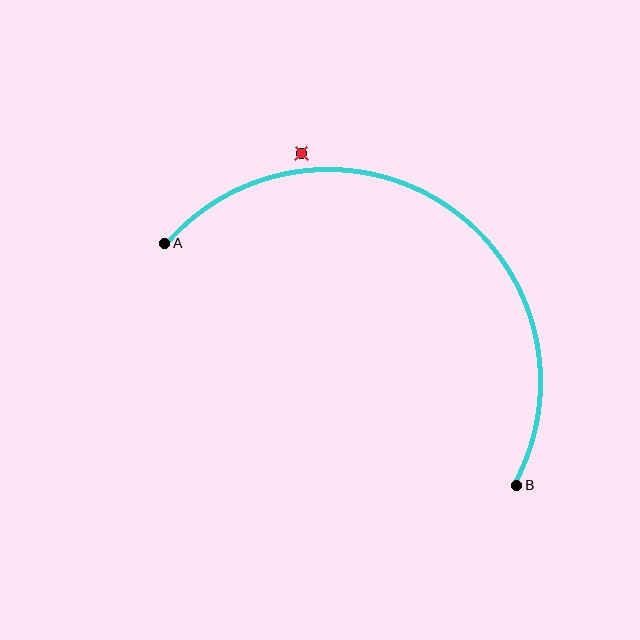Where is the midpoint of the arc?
The arc midpoint is the point on the curve farthest from the straight line joining A and B. It sits above and to the right of that line.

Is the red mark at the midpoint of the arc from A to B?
No — the red mark does not lie on the arc at all. It sits slightly outside the curve.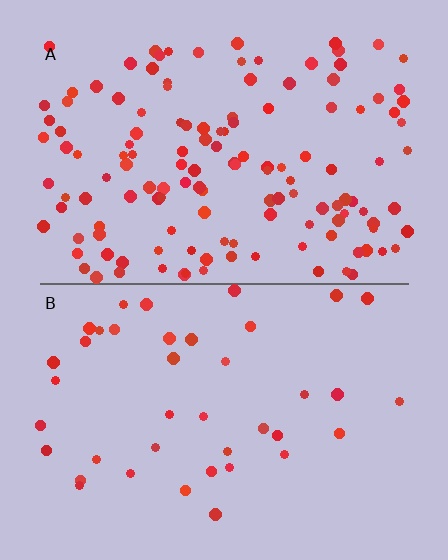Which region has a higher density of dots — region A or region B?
A (the top).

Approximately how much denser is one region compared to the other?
Approximately 3.4× — region A over region B.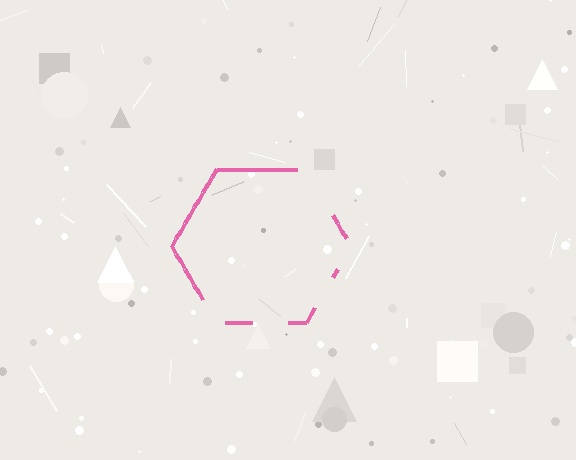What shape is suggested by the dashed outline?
The dashed outline suggests a hexagon.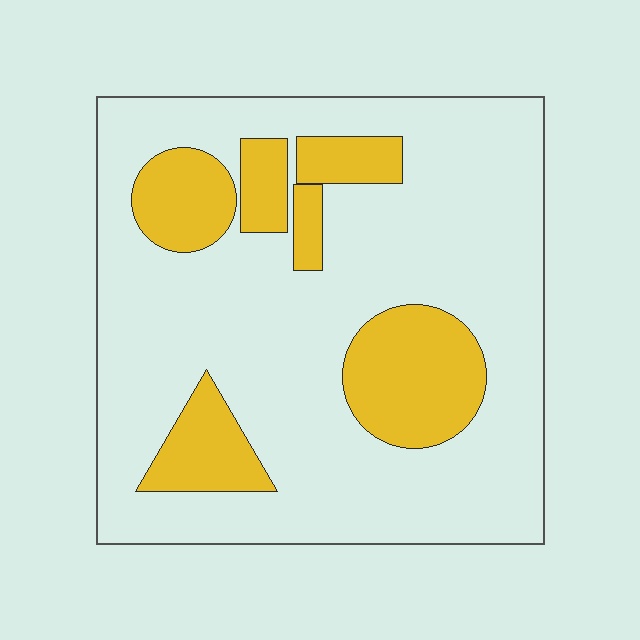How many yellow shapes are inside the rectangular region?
6.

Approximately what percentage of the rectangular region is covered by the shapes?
Approximately 25%.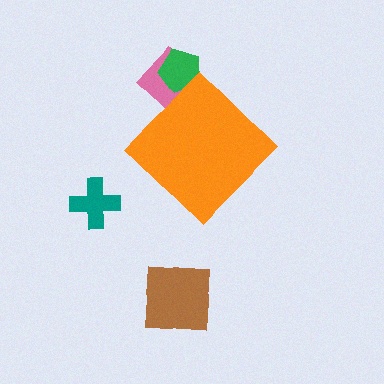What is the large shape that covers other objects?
An orange diamond.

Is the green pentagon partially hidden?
Yes, the green pentagon is partially hidden behind the orange diamond.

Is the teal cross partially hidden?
No, the teal cross is fully visible.